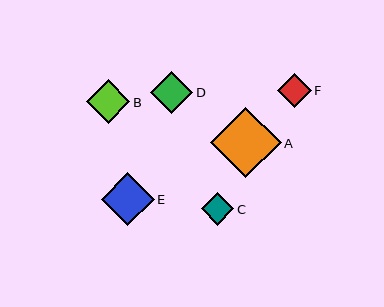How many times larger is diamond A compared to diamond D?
Diamond A is approximately 1.7 times the size of diamond D.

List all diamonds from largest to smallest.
From largest to smallest: A, E, B, D, F, C.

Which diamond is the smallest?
Diamond C is the smallest with a size of approximately 33 pixels.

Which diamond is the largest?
Diamond A is the largest with a size of approximately 70 pixels.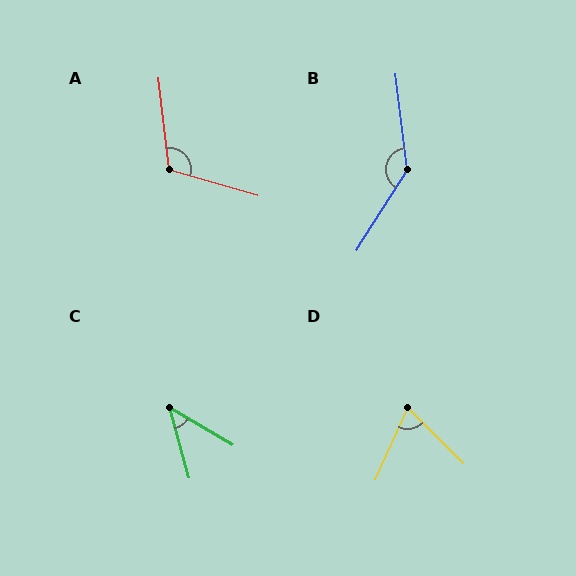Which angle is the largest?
B, at approximately 141 degrees.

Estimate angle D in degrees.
Approximately 69 degrees.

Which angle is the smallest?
C, at approximately 44 degrees.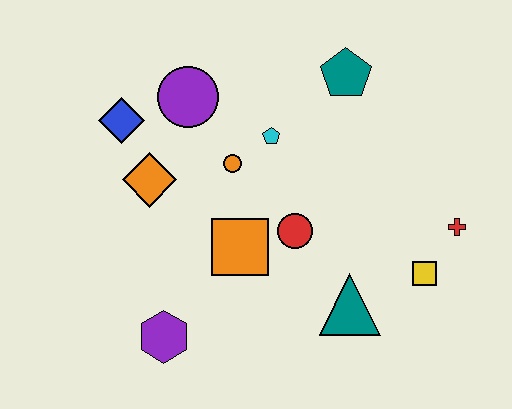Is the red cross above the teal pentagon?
No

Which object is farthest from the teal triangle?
The blue diamond is farthest from the teal triangle.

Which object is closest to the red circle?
The orange square is closest to the red circle.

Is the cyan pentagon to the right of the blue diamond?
Yes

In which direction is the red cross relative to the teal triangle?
The red cross is to the right of the teal triangle.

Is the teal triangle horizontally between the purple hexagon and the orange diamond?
No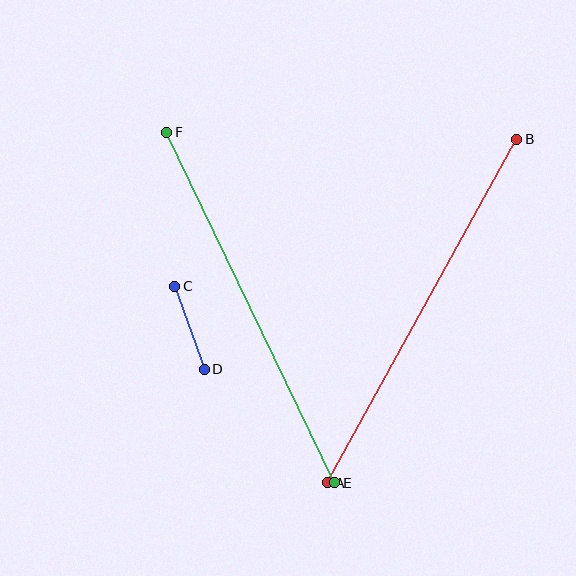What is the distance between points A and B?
The distance is approximately 392 pixels.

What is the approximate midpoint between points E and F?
The midpoint is at approximately (251, 307) pixels.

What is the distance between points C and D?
The distance is approximately 88 pixels.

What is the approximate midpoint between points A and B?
The midpoint is at approximately (422, 311) pixels.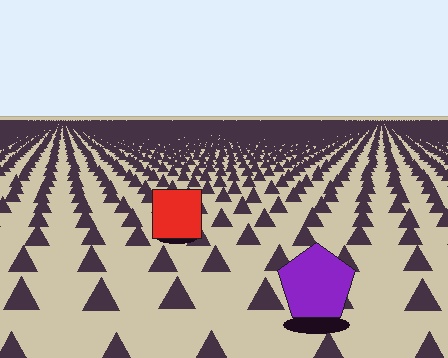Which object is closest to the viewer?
The purple pentagon is closest. The texture marks near it are larger and more spread out.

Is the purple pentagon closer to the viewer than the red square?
Yes. The purple pentagon is closer — you can tell from the texture gradient: the ground texture is coarser near it.